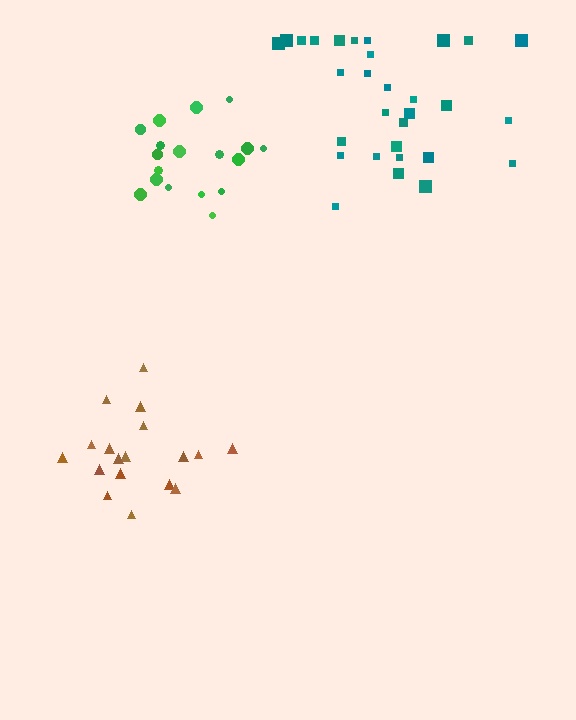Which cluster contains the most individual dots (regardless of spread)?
Teal (30).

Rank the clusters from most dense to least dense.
green, brown, teal.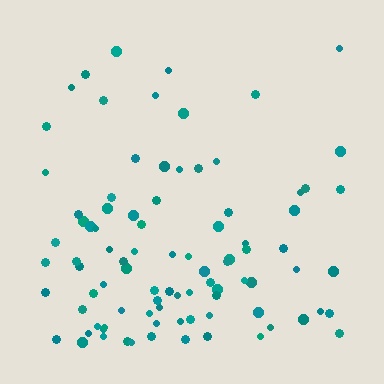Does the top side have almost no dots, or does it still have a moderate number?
Still a moderate number, just noticeably fewer than the bottom.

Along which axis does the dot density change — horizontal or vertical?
Vertical.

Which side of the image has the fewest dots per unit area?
The top.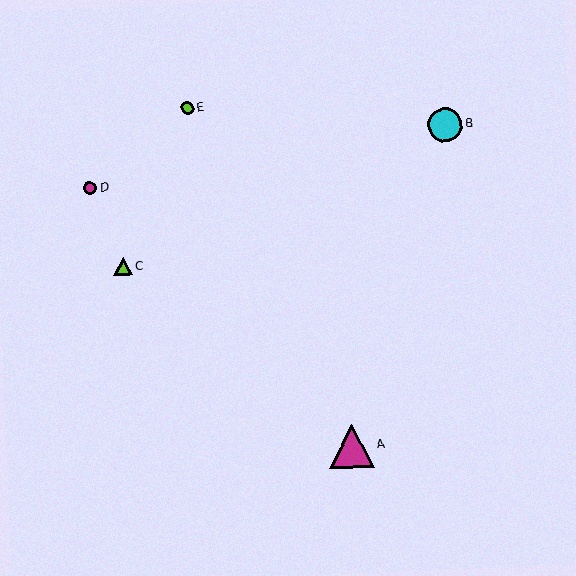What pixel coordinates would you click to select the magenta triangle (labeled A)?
Click at (352, 446) to select the magenta triangle A.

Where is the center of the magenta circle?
The center of the magenta circle is at (90, 188).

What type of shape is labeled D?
Shape D is a magenta circle.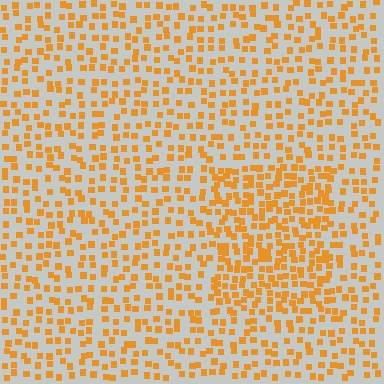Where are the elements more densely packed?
The elements are more densely packed inside the rectangle boundary.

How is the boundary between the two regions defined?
The boundary is defined by a change in element density (approximately 1.7x ratio). All elements are the same color, size, and shape.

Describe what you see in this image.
The image contains small orange elements arranged at two different densities. A rectangle-shaped region is visible where the elements are more densely packed than the surrounding area.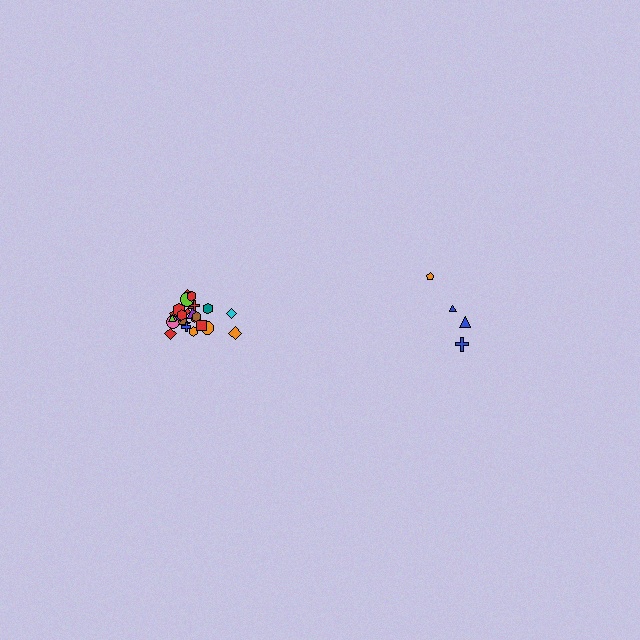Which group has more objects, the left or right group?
The left group.